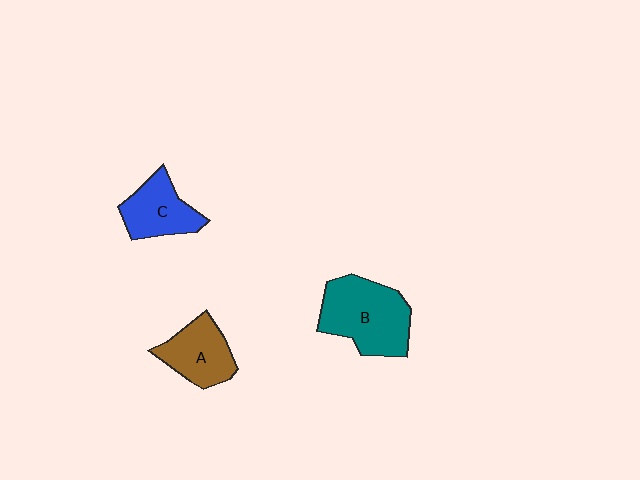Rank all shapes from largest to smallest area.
From largest to smallest: B (teal), A (brown), C (blue).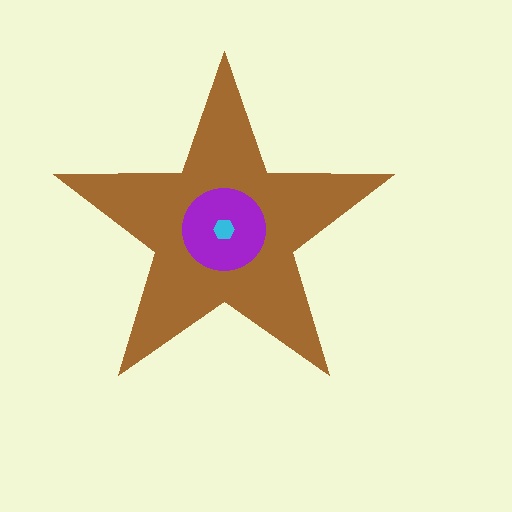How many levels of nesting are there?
3.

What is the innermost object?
The cyan hexagon.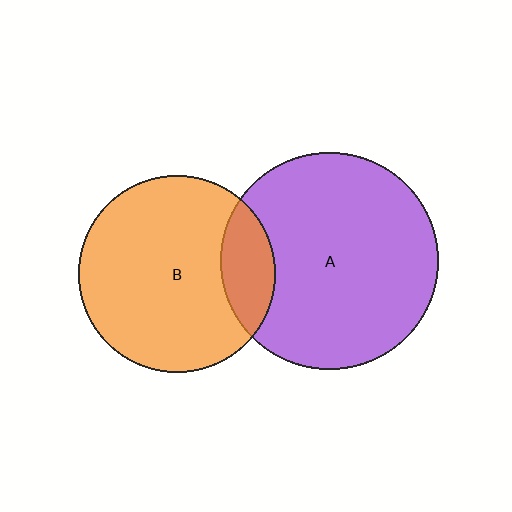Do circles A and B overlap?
Yes.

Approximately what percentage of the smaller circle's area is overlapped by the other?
Approximately 15%.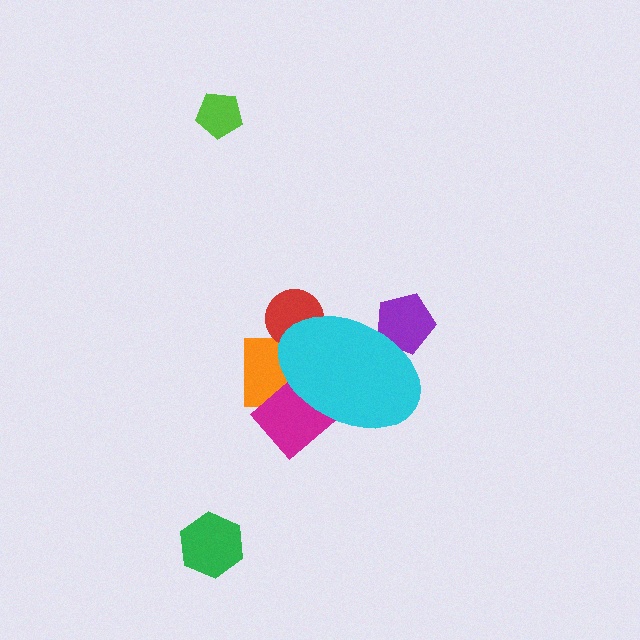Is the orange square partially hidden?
Yes, the orange square is partially hidden behind the cyan ellipse.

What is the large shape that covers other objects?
A cyan ellipse.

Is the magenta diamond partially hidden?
Yes, the magenta diamond is partially hidden behind the cyan ellipse.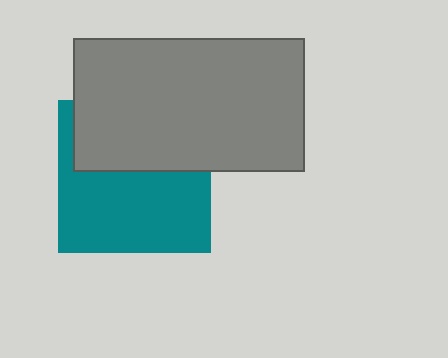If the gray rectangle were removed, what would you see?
You would see the complete teal square.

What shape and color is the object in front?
The object in front is a gray rectangle.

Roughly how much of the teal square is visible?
About half of it is visible (roughly 58%).